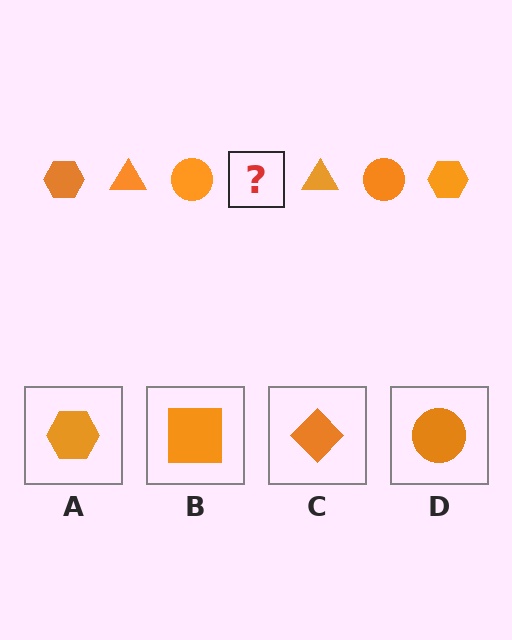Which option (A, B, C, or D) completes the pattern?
A.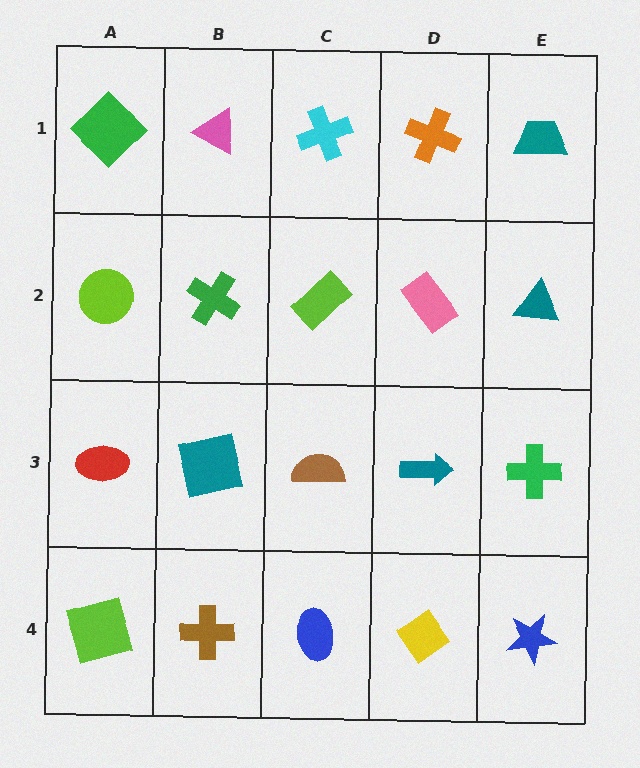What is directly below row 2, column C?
A brown semicircle.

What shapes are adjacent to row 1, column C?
A lime rectangle (row 2, column C), a pink triangle (row 1, column B), an orange cross (row 1, column D).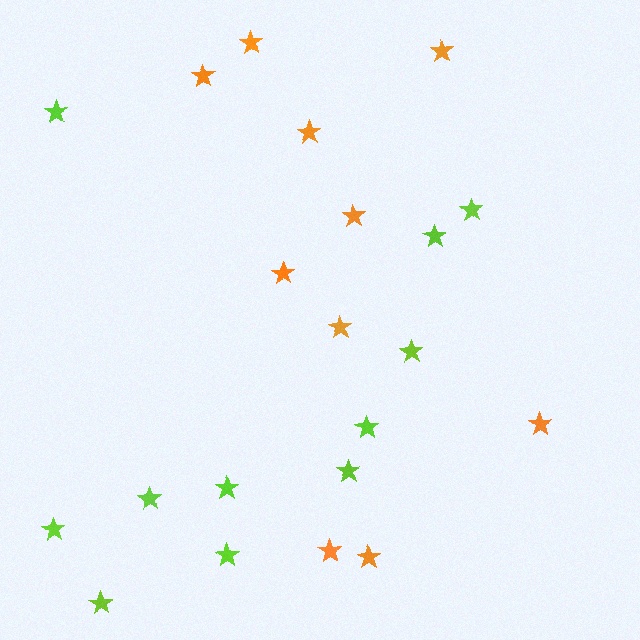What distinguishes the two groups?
There are 2 groups: one group of lime stars (11) and one group of orange stars (10).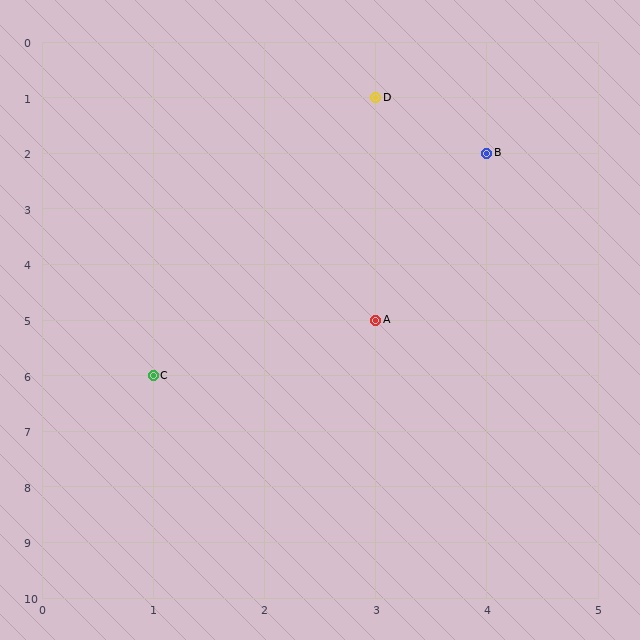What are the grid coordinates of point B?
Point B is at grid coordinates (4, 2).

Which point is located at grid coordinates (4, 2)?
Point B is at (4, 2).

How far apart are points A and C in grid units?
Points A and C are 2 columns and 1 row apart (about 2.2 grid units diagonally).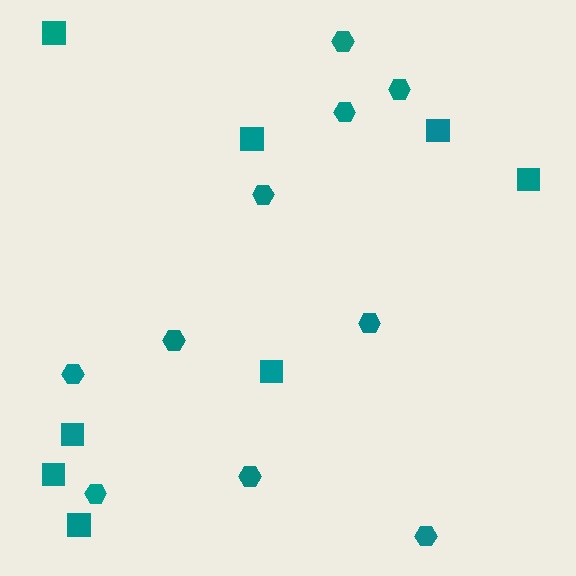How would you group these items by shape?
There are 2 groups: one group of squares (8) and one group of hexagons (10).